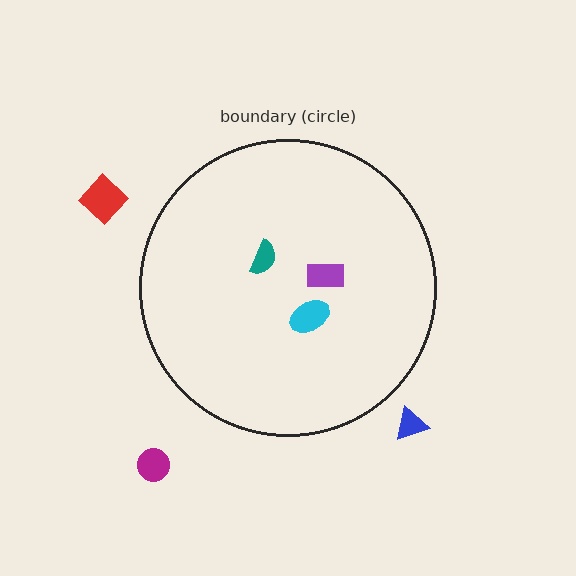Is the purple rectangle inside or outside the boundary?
Inside.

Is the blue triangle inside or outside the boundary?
Outside.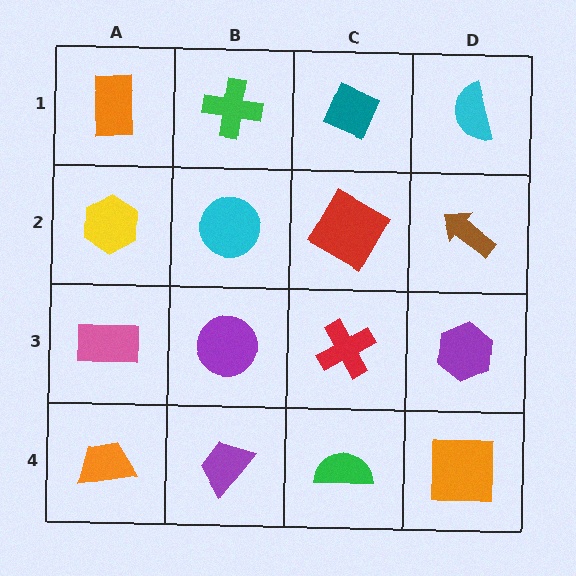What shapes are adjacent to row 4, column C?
A red cross (row 3, column C), a purple trapezoid (row 4, column B), an orange square (row 4, column D).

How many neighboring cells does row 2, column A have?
3.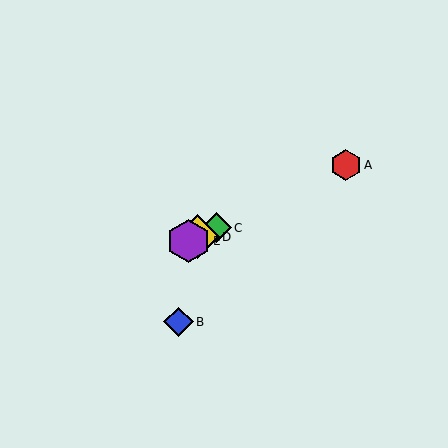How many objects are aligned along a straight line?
4 objects (A, C, D, E) are aligned along a straight line.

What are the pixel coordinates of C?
Object C is at (216, 228).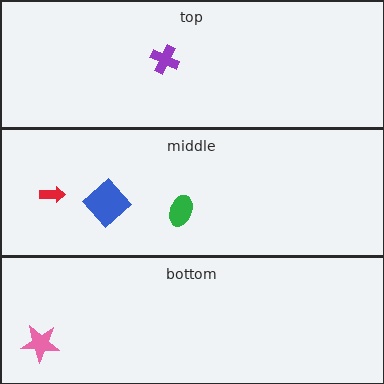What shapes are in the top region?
The purple cross.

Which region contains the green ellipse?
The middle region.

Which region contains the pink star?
The bottom region.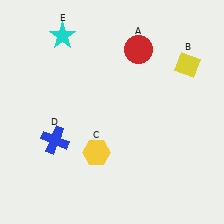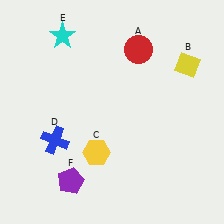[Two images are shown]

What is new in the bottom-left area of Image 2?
A purple pentagon (F) was added in the bottom-left area of Image 2.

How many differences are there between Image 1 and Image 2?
There is 1 difference between the two images.